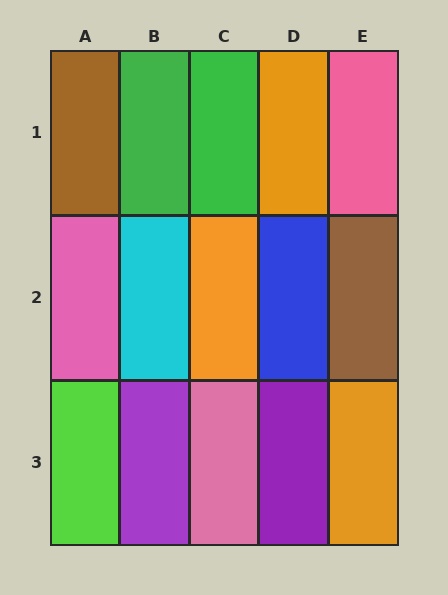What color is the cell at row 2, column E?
Brown.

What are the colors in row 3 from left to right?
Lime, purple, pink, purple, orange.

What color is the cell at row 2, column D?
Blue.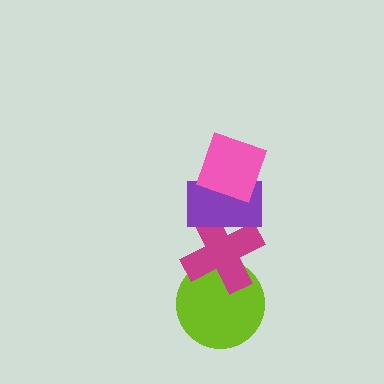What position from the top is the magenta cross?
The magenta cross is 3rd from the top.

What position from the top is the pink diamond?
The pink diamond is 1st from the top.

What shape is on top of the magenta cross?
The purple rectangle is on top of the magenta cross.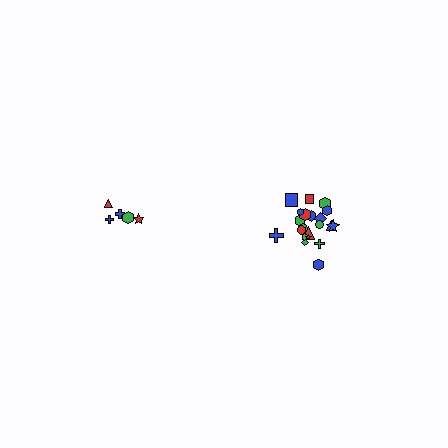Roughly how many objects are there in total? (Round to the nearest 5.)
Roughly 25 objects in total.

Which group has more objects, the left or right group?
The right group.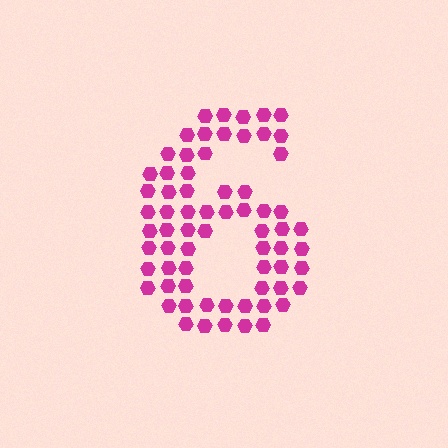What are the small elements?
The small elements are hexagons.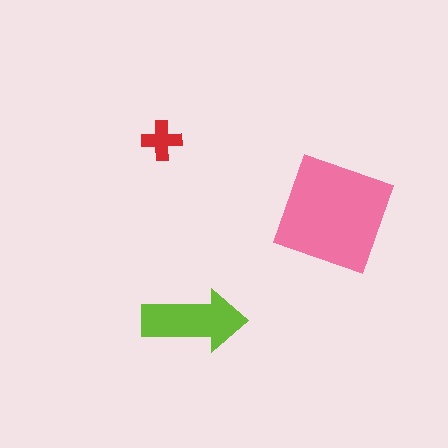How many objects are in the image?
There are 3 objects in the image.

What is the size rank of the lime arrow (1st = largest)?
2nd.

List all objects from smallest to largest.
The red cross, the lime arrow, the pink square.